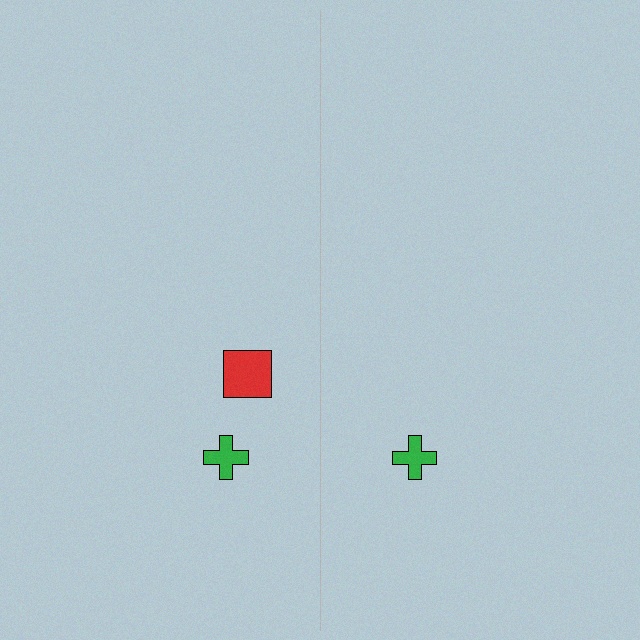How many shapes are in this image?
There are 3 shapes in this image.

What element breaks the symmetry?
A red square is missing from the right side.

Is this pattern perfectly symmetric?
No, the pattern is not perfectly symmetric. A red square is missing from the right side.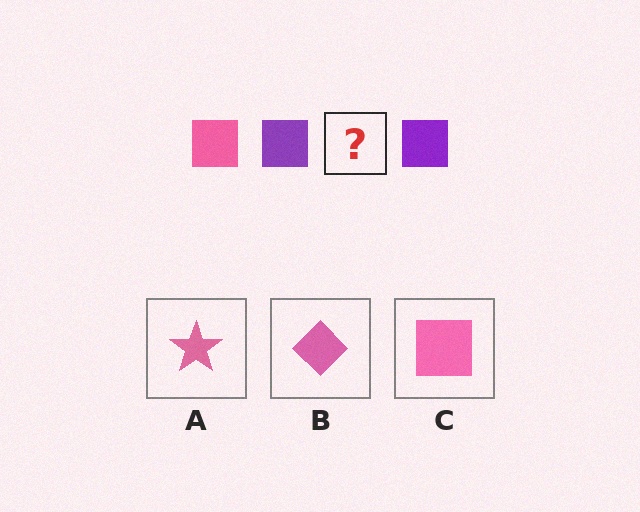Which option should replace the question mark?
Option C.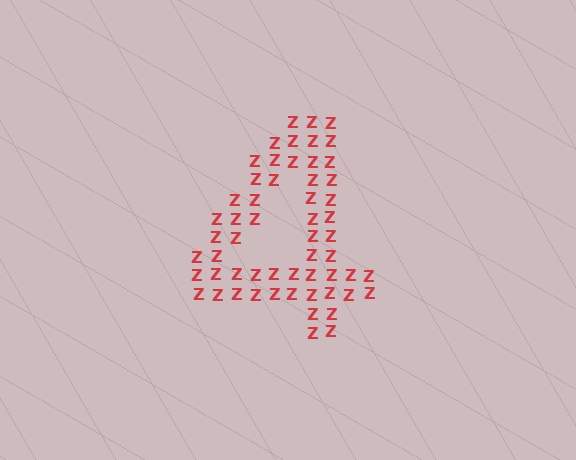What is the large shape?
The large shape is the digit 4.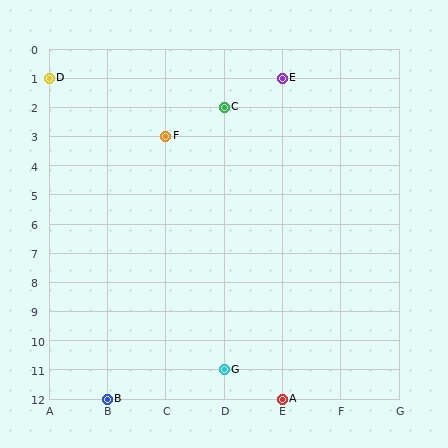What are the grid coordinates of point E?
Point E is at grid coordinates (E, 1).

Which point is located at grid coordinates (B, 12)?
Point B is at (B, 12).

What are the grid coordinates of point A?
Point A is at grid coordinates (E, 12).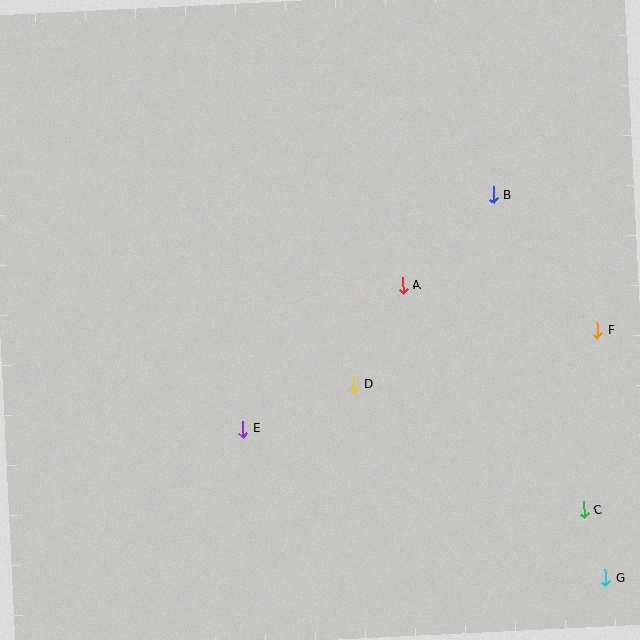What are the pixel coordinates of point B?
Point B is at (493, 195).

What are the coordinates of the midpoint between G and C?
The midpoint between G and C is at (595, 544).